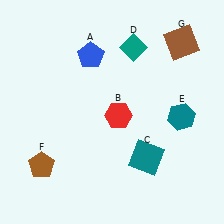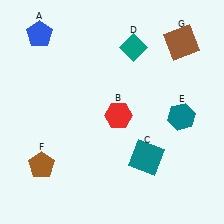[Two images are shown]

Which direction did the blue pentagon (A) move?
The blue pentagon (A) moved left.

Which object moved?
The blue pentagon (A) moved left.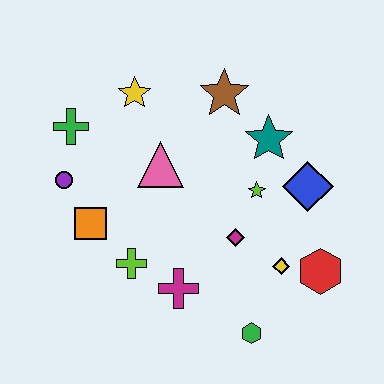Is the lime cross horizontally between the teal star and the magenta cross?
No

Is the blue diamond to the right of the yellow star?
Yes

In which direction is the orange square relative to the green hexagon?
The orange square is to the left of the green hexagon.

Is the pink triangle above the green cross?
No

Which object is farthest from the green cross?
The red hexagon is farthest from the green cross.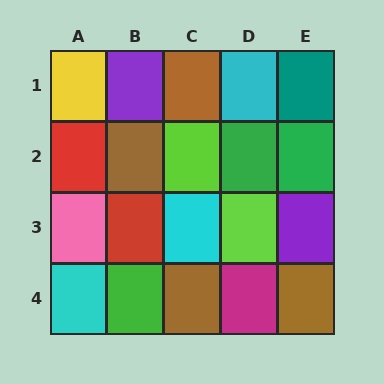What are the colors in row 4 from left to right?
Cyan, green, brown, magenta, brown.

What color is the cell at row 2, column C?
Lime.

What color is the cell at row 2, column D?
Green.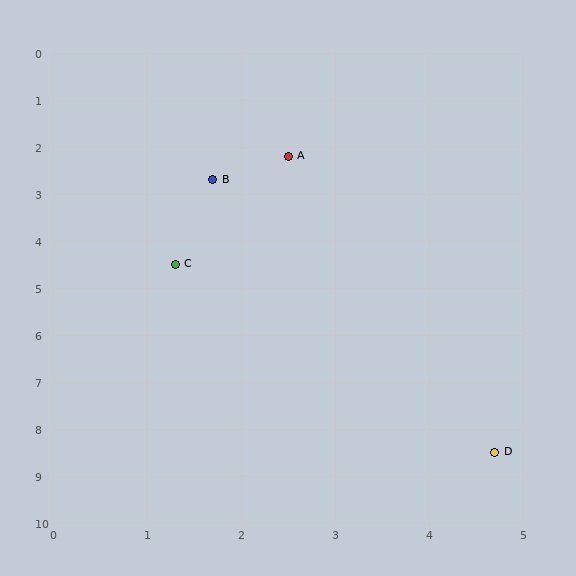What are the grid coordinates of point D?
Point D is at approximately (4.7, 8.5).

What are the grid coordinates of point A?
Point A is at approximately (2.5, 2.2).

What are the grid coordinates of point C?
Point C is at approximately (1.3, 4.5).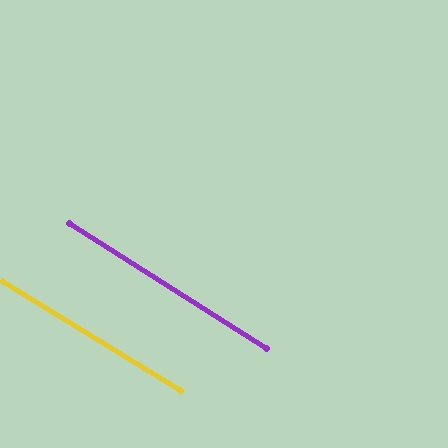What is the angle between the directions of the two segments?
Approximately 1 degree.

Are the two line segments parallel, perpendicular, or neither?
Parallel — their directions differ by only 1.1°.